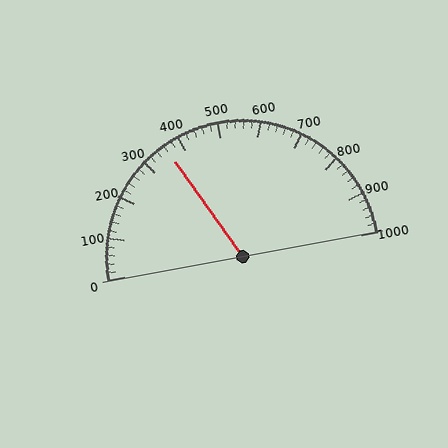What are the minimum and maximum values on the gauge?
The gauge ranges from 0 to 1000.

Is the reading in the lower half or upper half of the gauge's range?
The reading is in the lower half of the range (0 to 1000).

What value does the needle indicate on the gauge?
The needle indicates approximately 360.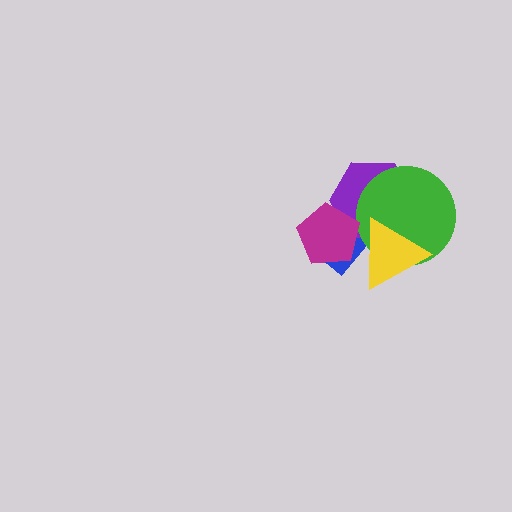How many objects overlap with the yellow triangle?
4 objects overlap with the yellow triangle.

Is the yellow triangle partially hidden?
No, no other shape covers it.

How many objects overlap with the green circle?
3 objects overlap with the green circle.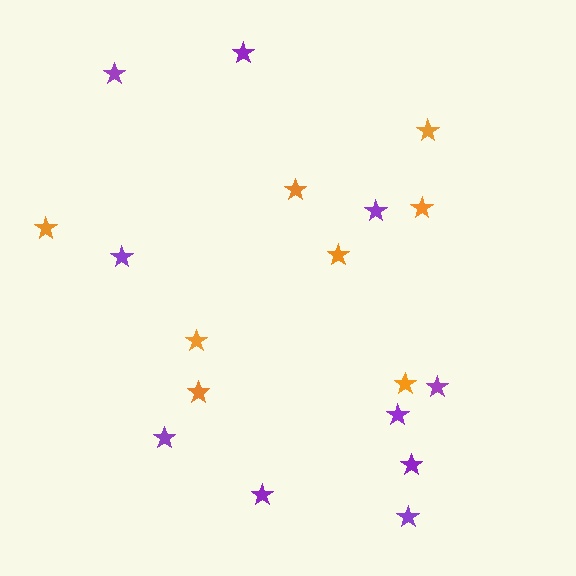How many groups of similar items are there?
There are 2 groups: one group of orange stars (8) and one group of purple stars (10).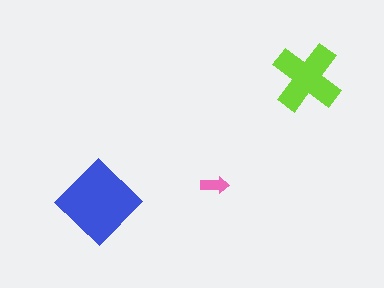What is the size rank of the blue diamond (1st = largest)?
1st.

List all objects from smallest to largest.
The pink arrow, the lime cross, the blue diamond.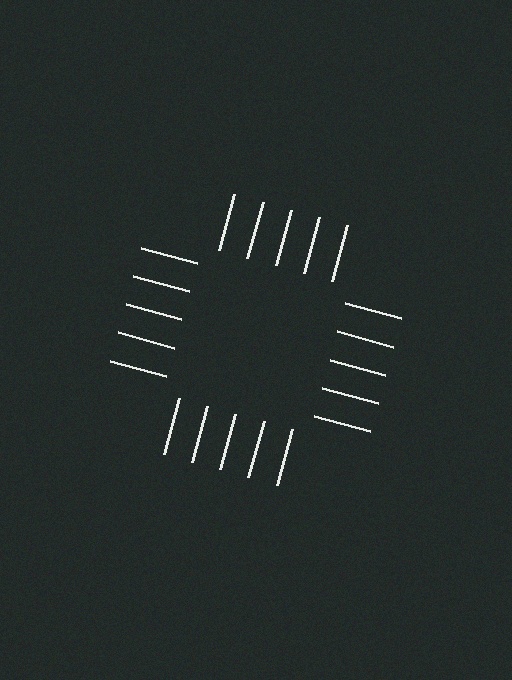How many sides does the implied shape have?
4 sides — the line-ends trace a square.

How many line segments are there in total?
20 — 5 along each of the 4 edges.